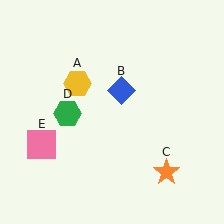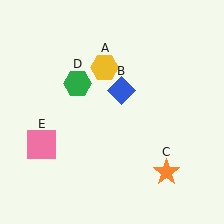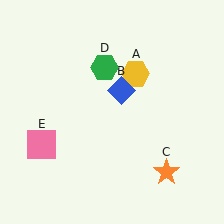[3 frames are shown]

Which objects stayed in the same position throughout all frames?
Blue diamond (object B) and orange star (object C) and pink square (object E) remained stationary.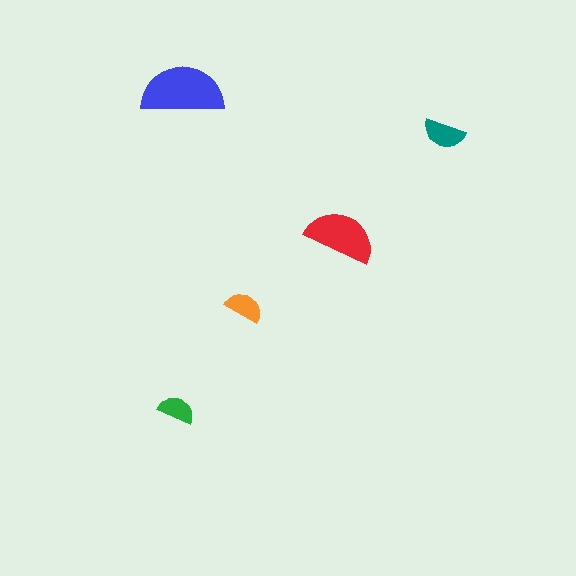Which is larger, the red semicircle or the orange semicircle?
The red one.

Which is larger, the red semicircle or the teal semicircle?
The red one.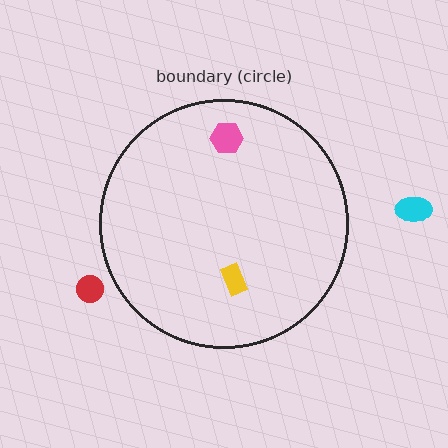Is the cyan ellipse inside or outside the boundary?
Outside.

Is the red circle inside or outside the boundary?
Outside.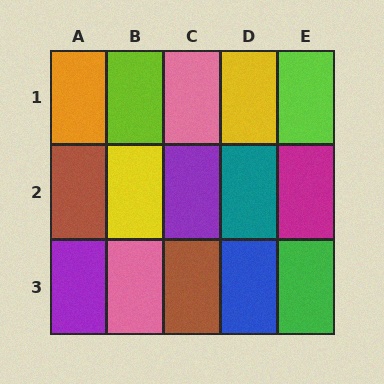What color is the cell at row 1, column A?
Orange.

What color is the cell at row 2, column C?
Purple.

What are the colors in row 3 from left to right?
Purple, pink, brown, blue, green.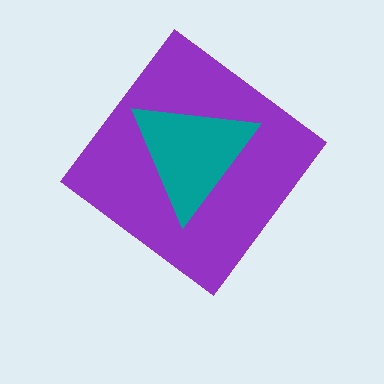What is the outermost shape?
The purple diamond.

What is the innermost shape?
The teal triangle.